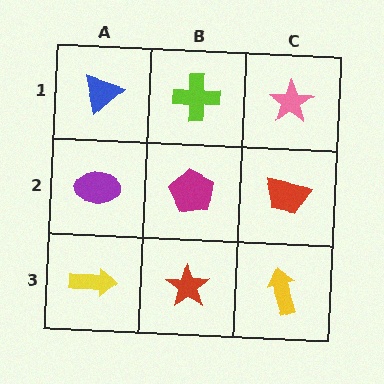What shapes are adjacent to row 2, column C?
A pink star (row 1, column C), a yellow arrow (row 3, column C), a magenta pentagon (row 2, column B).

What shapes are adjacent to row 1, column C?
A red trapezoid (row 2, column C), a lime cross (row 1, column B).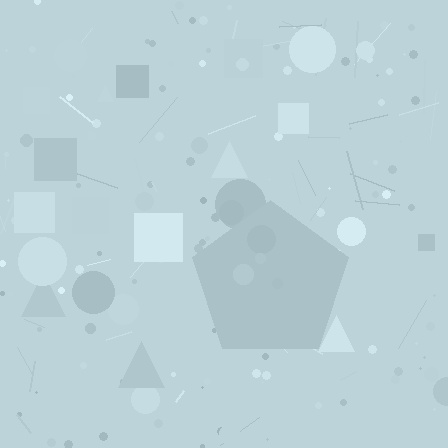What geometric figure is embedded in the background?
A pentagon is embedded in the background.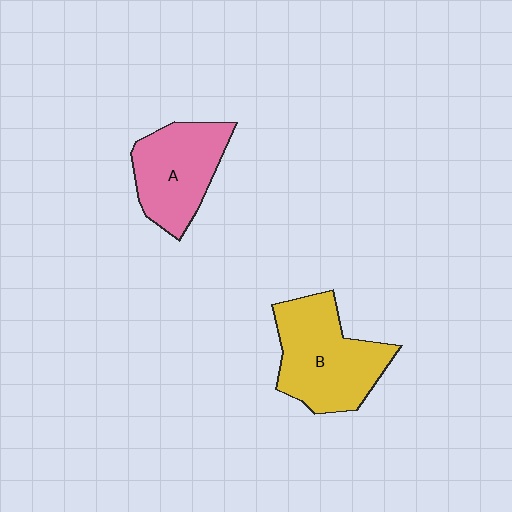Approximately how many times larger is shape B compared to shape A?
Approximately 1.2 times.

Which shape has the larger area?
Shape B (yellow).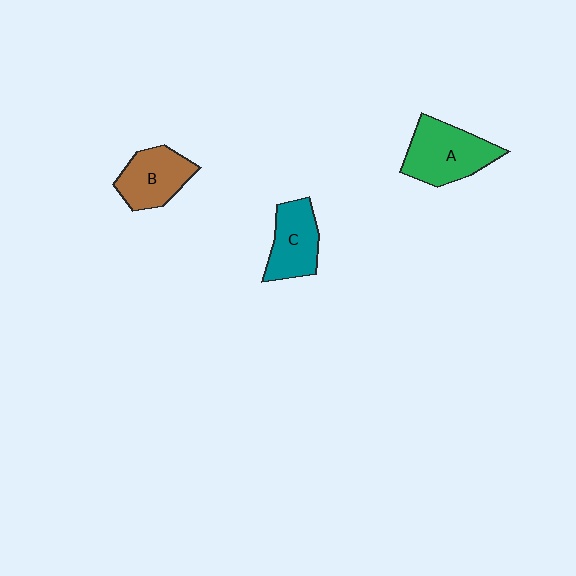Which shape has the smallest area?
Shape C (teal).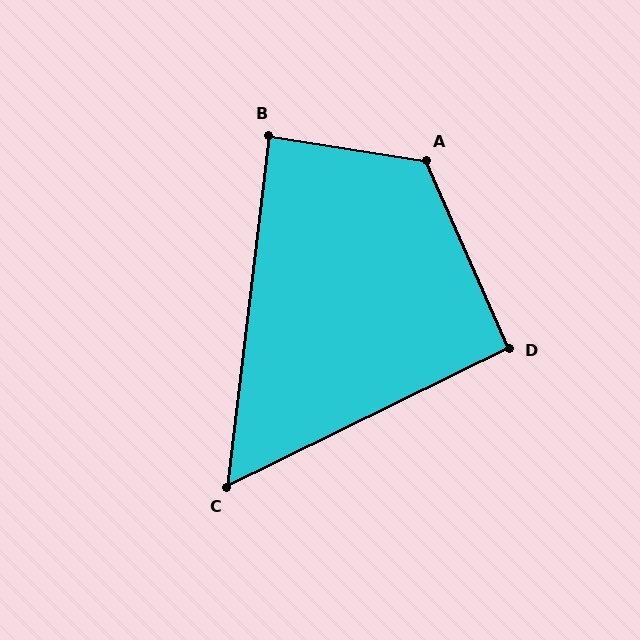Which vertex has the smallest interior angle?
C, at approximately 57 degrees.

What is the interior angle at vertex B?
Approximately 88 degrees (approximately right).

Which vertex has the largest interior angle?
A, at approximately 123 degrees.